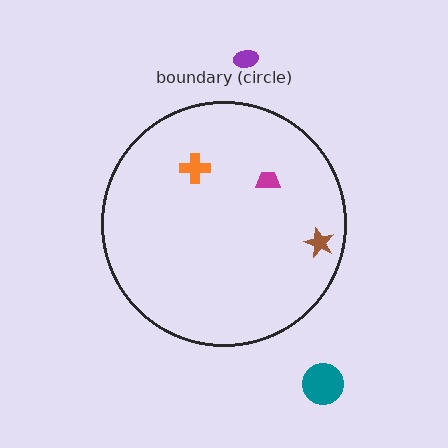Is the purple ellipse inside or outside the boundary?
Outside.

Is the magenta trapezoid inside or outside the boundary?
Inside.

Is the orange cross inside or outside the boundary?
Inside.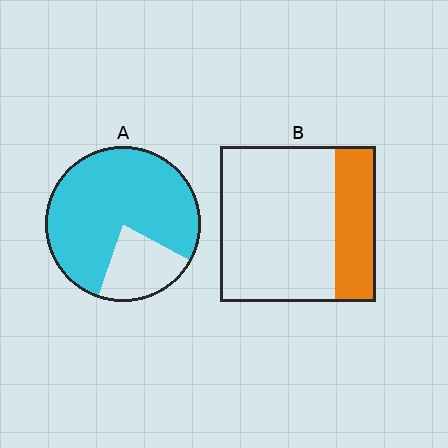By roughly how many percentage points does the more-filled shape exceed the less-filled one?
By roughly 50 percentage points (A over B).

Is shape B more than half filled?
No.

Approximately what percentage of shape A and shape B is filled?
A is approximately 80% and B is approximately 25%.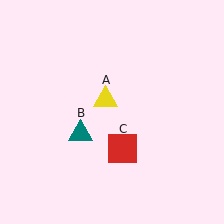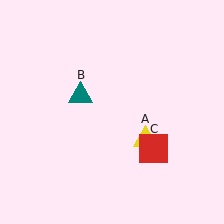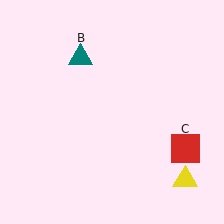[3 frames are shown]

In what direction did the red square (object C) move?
The red square (object C) moved right.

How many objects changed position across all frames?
3 objects changed position: yellow triangle (object A), teal triangle (object B), red square (object C).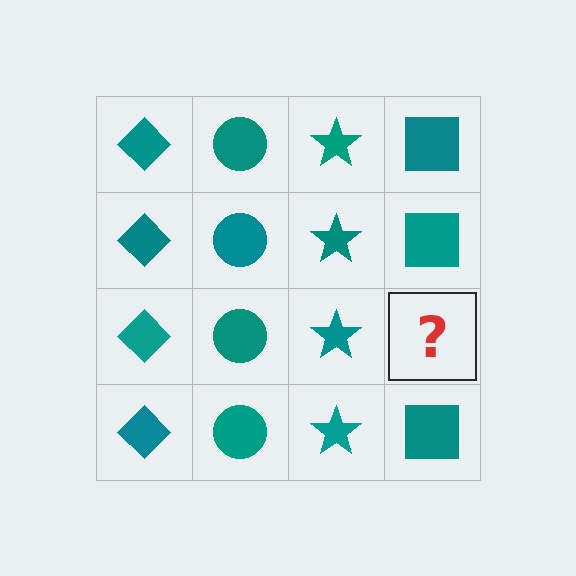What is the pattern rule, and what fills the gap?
The rule is that each column has a consistent shape. The gap should be filled with a teal square.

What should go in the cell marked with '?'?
The missing cell should contain a teal square.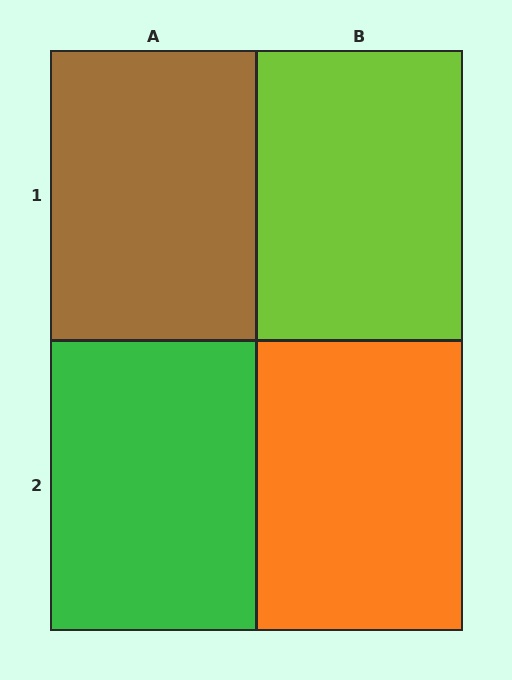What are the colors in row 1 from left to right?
Brown, lime.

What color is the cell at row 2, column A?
Green.